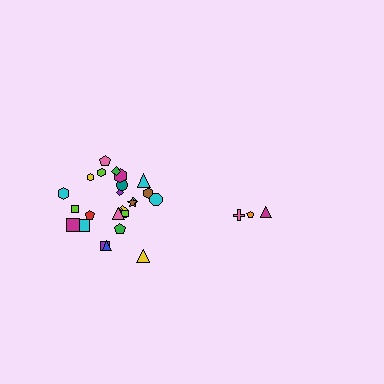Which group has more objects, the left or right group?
The left group.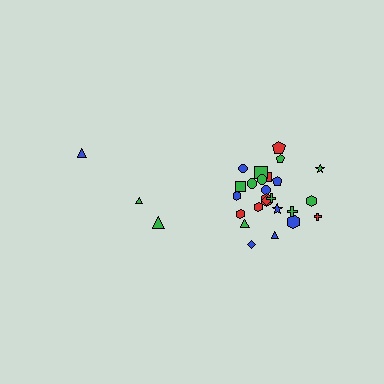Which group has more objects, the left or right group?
The right group.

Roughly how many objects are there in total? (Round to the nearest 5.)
Roughly 30 objects in total.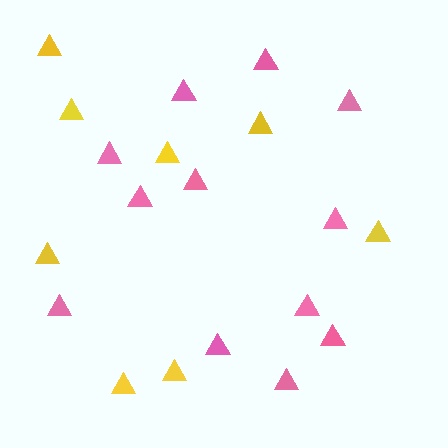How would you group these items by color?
There are 2 groups: one group of pink triangles (12) and one group of yellow triangles (8).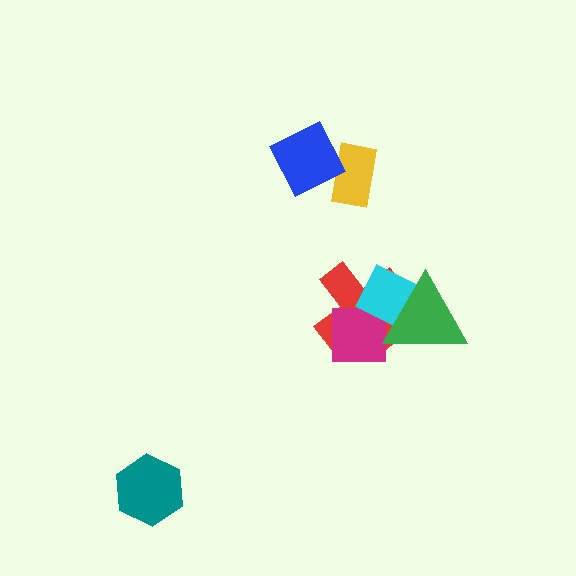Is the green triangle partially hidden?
No, no other shape covers it.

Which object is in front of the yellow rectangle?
The blue diamond is in front of the yellow rectangle.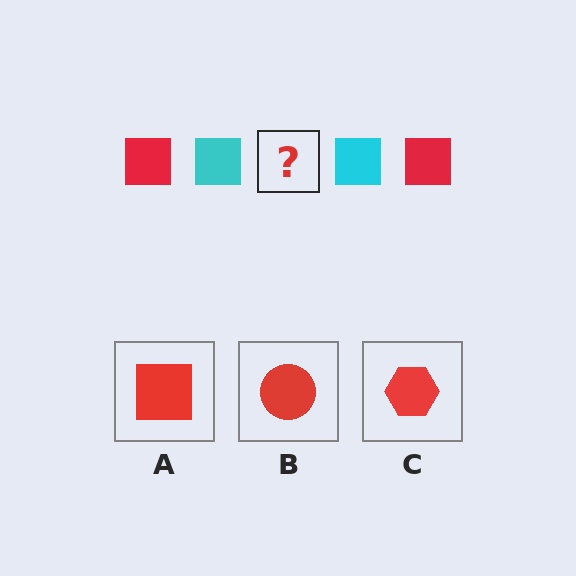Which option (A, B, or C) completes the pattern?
A.